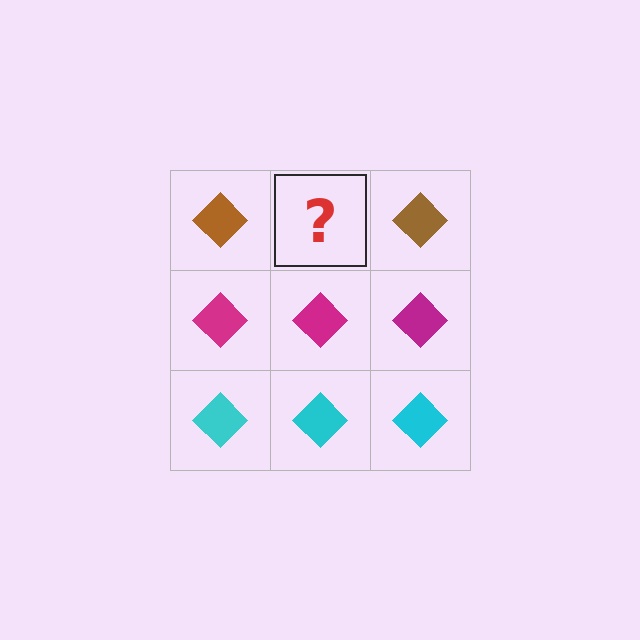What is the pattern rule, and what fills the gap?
The rule is that each row has a consistent color. The gap should be filled with a brown diamond.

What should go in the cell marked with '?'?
The missing cell should contain a brown diamond.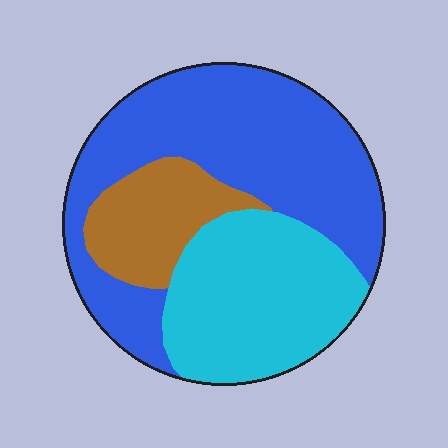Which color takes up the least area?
Brown, at roughly 15%.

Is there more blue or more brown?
Blue.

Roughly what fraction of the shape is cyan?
Cyan takes up between a sixth and a third of the shape.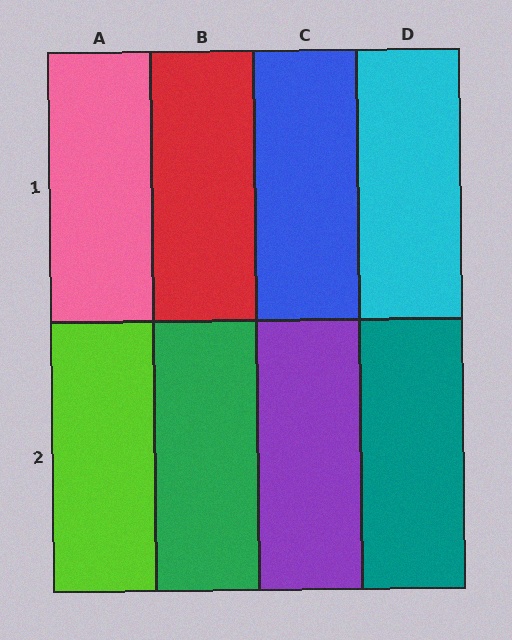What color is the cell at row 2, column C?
Purple.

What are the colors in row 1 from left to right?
Pink, red, blue, cyan.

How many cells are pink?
1 cell is pink.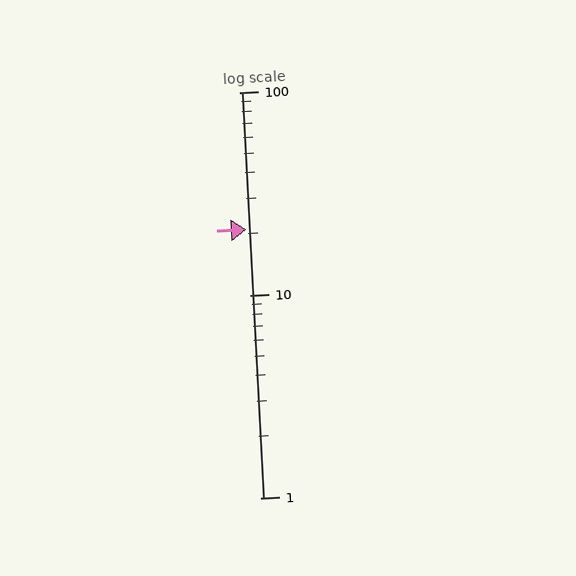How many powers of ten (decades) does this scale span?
The scale spans 2 decades, from 1 to 100.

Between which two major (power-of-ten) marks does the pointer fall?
The pointer is between 10 and 100.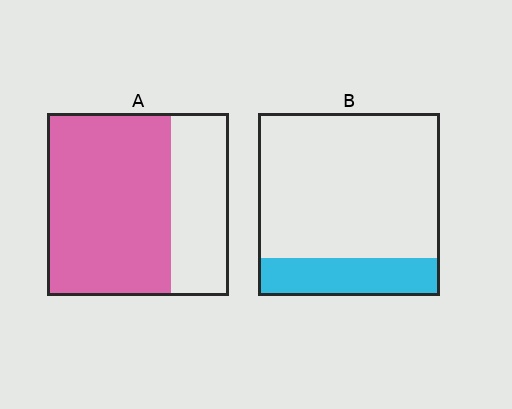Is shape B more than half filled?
No.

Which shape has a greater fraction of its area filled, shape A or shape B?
Shape A.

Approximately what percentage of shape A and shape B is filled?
A is approximately 70% and B is approximately 20%.